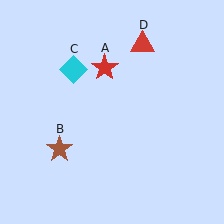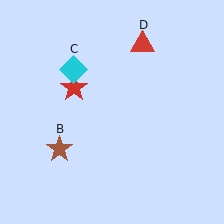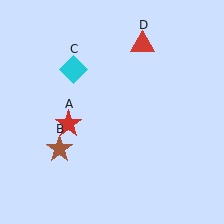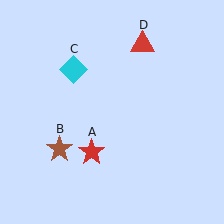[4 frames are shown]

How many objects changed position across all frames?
1 object changed position: red star (object A).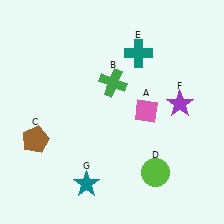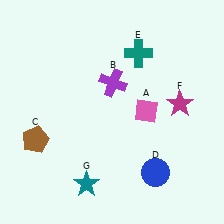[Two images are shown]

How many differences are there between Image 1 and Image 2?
There are 3 differences between the two images.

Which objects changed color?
B changed from green to purple. D changed from lime to blue. F changed from purple to magenta.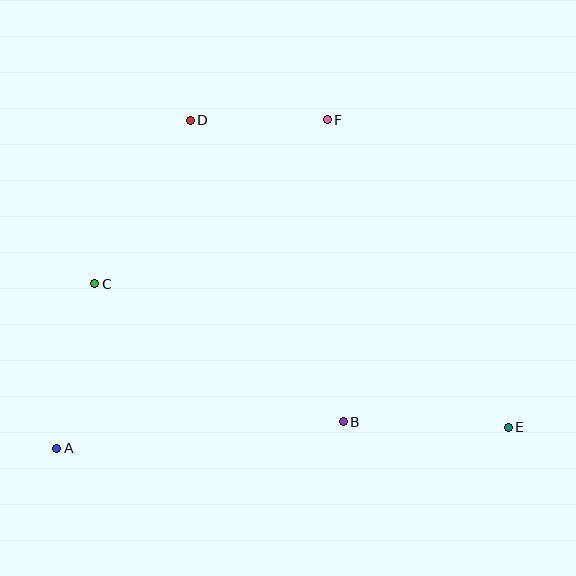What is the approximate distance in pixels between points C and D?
The distance between C and D is approximately 190 pixels.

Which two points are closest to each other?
Points D and F are closest to each other.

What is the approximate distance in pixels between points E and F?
The distance between E and F is approximately 357 pixels.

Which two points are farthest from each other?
Points A and E are farthest from each other.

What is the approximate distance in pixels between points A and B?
The distance between A and B is approximately 288 pixels.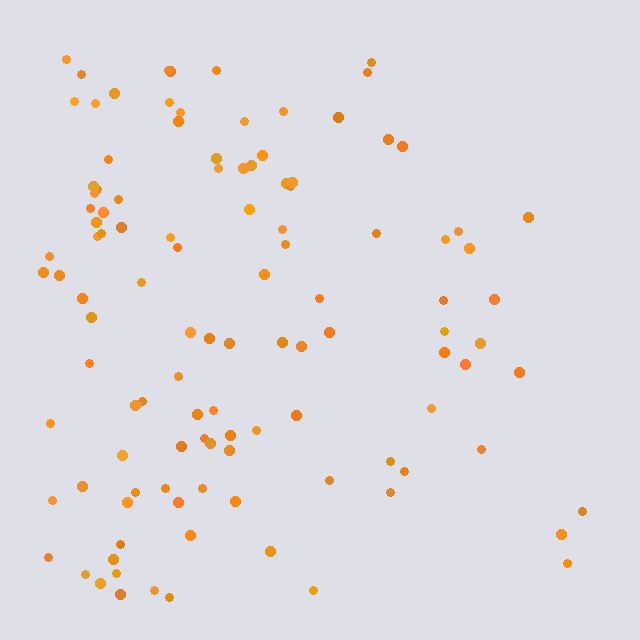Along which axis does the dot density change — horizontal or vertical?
Horizontal.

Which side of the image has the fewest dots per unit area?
The right.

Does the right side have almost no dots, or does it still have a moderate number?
Still a moderate number, just noticeably fewer than the left.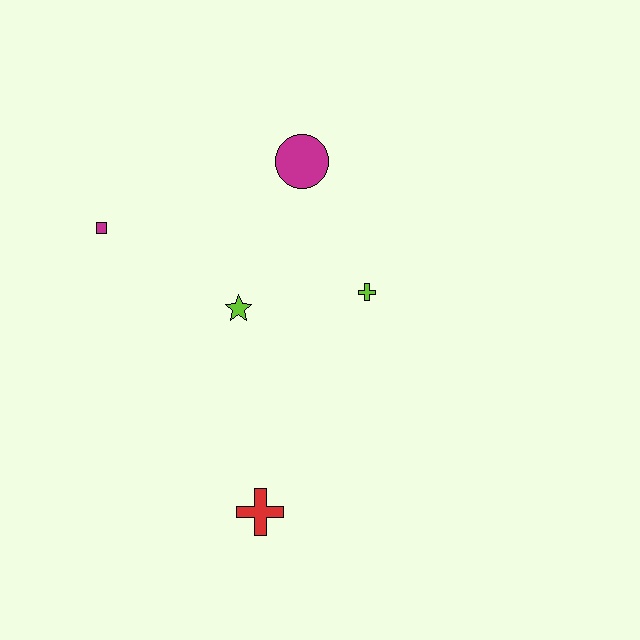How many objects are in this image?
There are 5 objects.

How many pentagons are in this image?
There are no pentagons.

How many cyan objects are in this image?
There are no cyan objects.